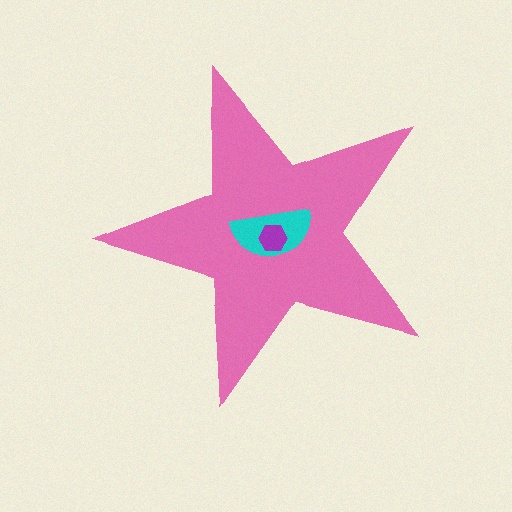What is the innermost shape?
The purple hexagon.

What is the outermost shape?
The pink star.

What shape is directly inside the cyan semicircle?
The purple hexagon.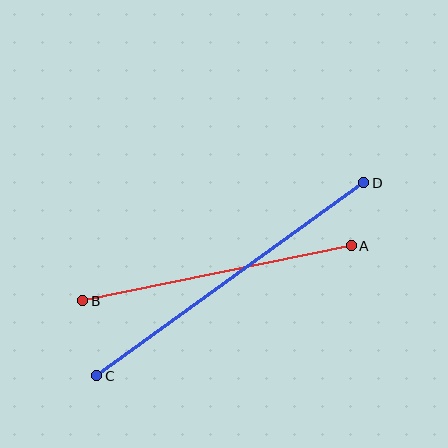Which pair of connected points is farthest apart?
Points C and D are farthest apart.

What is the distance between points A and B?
The distance is approximately 274 pixels.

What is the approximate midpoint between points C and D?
The midpoint is at approximately (230, 279) pixels.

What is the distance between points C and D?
The distance is approximately 329 pixels.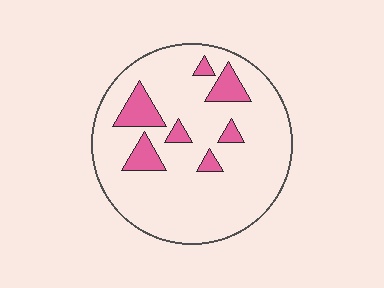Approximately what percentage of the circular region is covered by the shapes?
Approximately 15%.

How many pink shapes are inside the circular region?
7.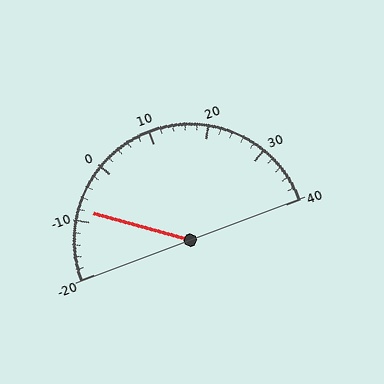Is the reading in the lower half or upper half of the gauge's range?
The reading is in the lower half of the range (-20 to 40).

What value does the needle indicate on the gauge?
The needle indicates approximately -8.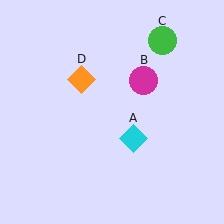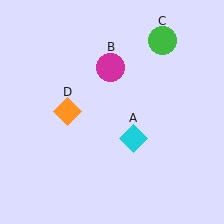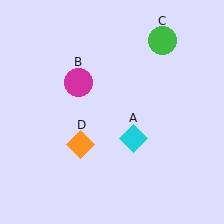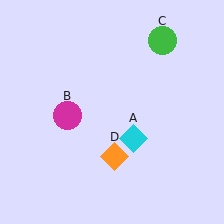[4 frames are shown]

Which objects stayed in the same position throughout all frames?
Cyan diamond (object A) and green circle (object C) remained stationary.